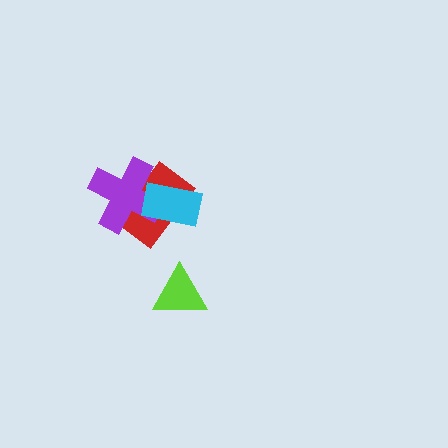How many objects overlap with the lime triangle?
0 objects overlap with the lime triangle.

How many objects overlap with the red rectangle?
2 objects overlap with the red rectangle.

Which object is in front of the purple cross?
The cyan rectangle is in front of the purple cross.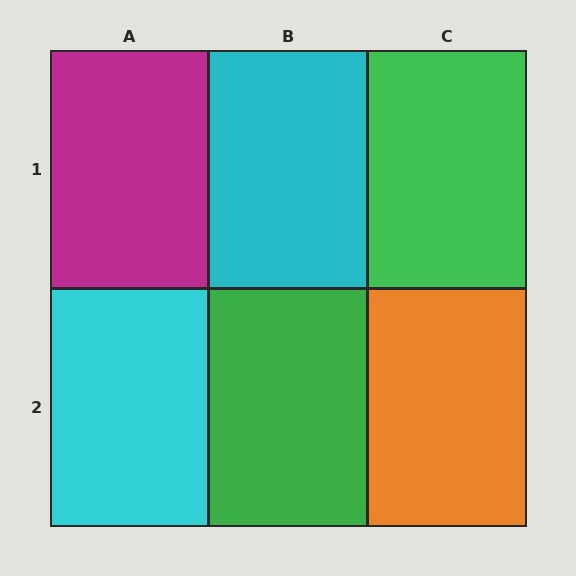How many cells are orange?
1 cell is orange.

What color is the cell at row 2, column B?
Green.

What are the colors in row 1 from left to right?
Magenta, cyan, green.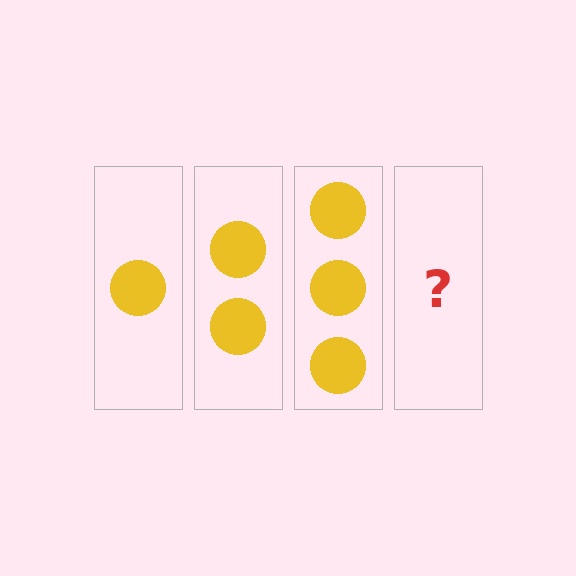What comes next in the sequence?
The next element should be 4 circles.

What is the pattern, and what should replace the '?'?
The pattern is that each step adds one more circle. The '?' should be 4 circles.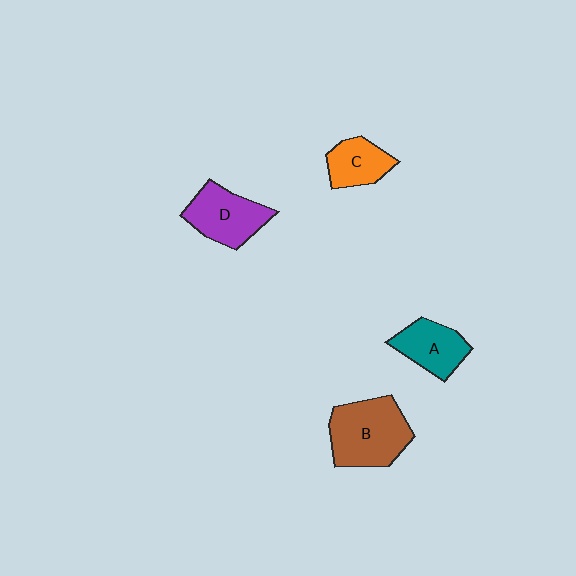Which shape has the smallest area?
Shape C (orange).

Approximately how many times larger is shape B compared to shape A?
Approximately 1.6 times.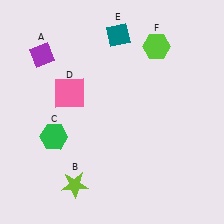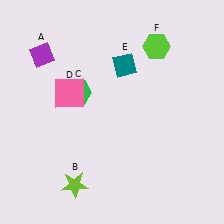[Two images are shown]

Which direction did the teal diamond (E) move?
The teal diamond (E) moved down.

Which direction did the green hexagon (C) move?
The green hexagon (C) moved up.